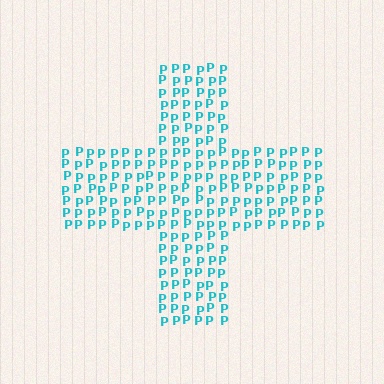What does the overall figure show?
The overall figure shows a cross.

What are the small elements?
The small elements are letter P's.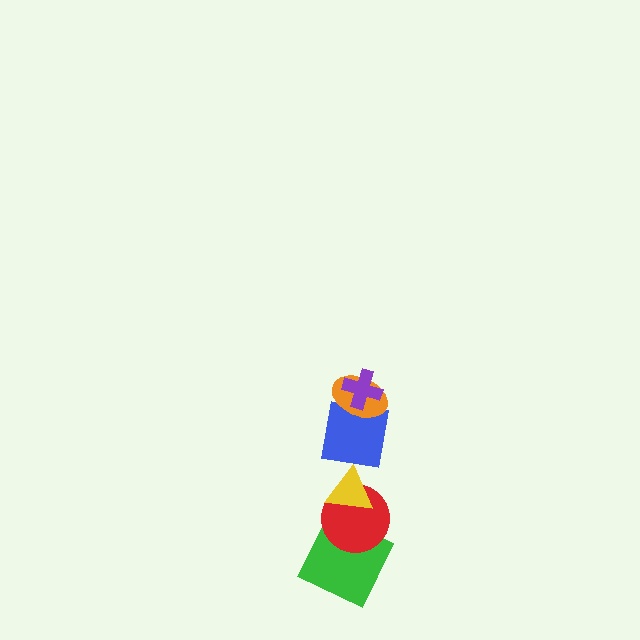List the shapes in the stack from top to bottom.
From top to bottom: the purple cross, the orange ellipse, the blue square, the yellow triangle, the red circle, the green square.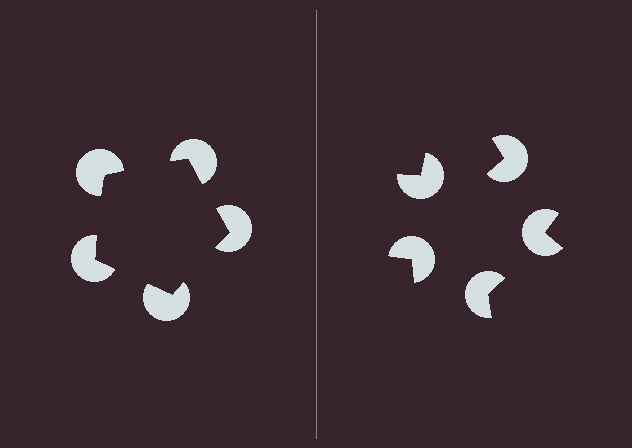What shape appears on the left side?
An illusory pentagon.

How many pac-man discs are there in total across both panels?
10 — 5 on each side.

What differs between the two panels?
The pac-man discs are positioned identically on both sides; only the wedge orientations differ. On the left they align to a pentagon; on the right they are misaligned.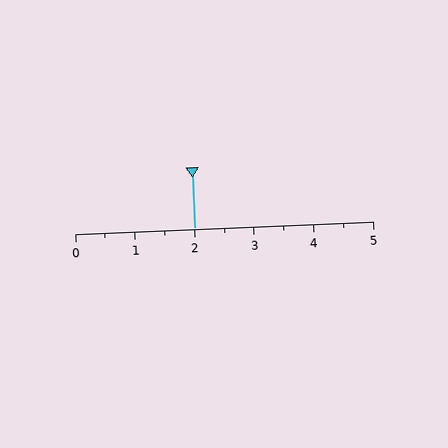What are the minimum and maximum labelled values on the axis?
The axis runs from 0 to 5.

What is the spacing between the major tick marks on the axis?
The major ticks are spaced 1 apart.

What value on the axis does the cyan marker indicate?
The marker indicates approximately 2.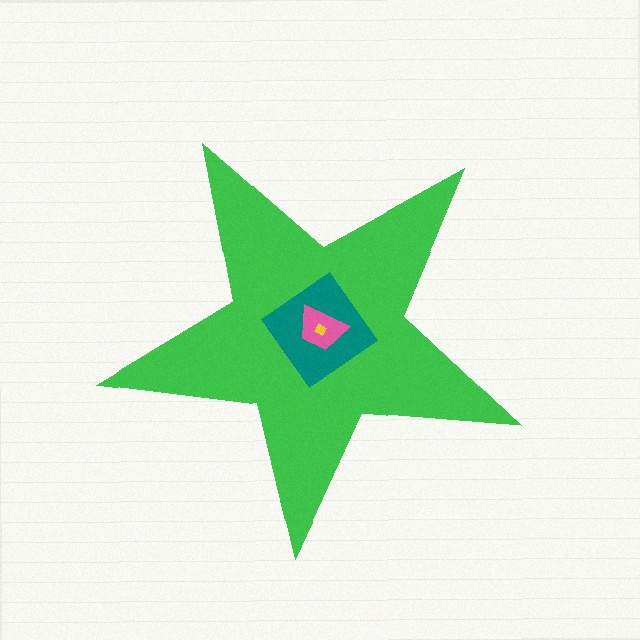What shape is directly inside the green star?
The teal diamond.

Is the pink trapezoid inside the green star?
Yes.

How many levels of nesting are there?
4.